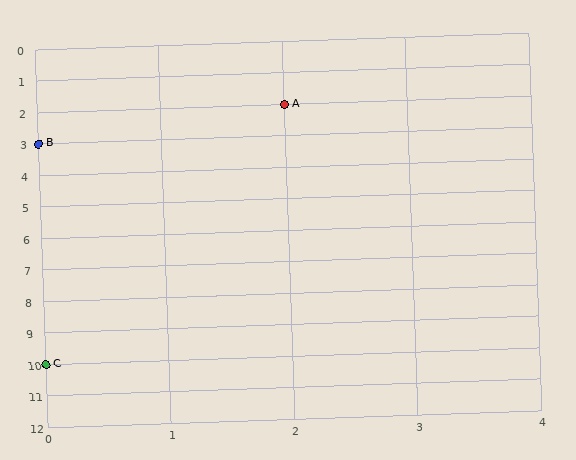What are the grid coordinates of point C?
Point C is at grid coordinates (0, 10).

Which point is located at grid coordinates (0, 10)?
Point C is at (0, 10).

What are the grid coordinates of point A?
Point A is at grid coordinates (2, 2).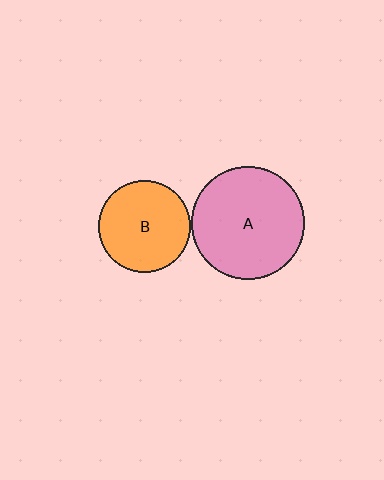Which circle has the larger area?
Circle A (pink).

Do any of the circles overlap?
No, none of the circles overlap.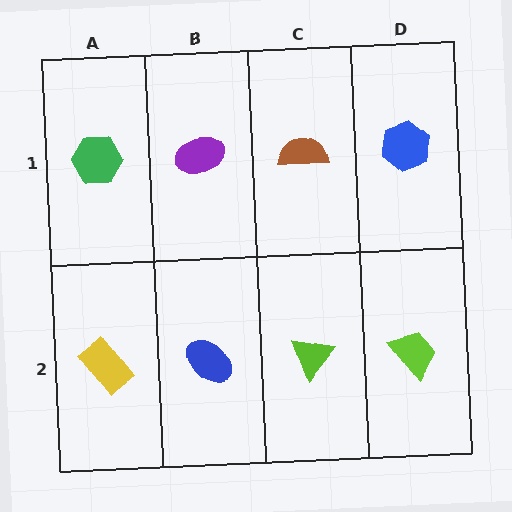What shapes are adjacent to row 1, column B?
A blue ellipse (row 2, column B), a green hexagon (row 1, column A), a brown semicircle (row 1, column C).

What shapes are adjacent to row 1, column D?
A lime trapezoid (row 2, column D), a brown semicircle (row 1, column C).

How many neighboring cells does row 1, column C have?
3.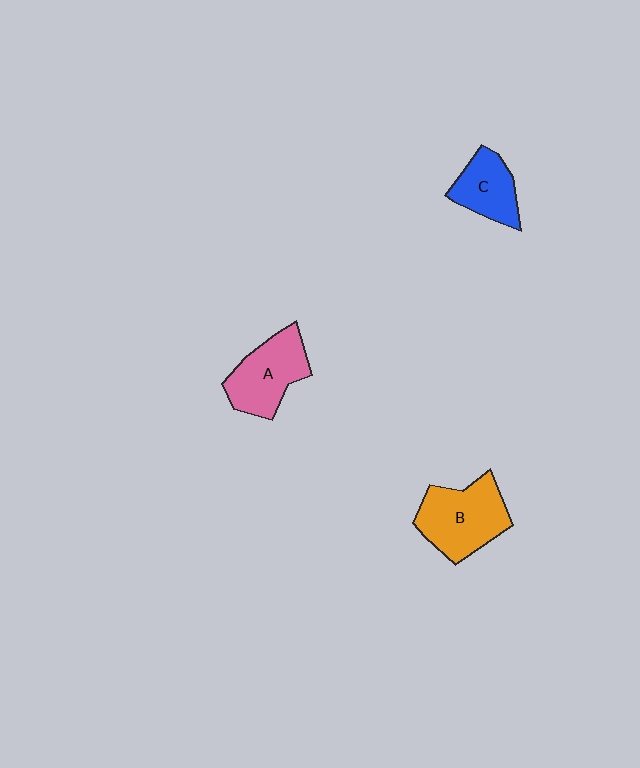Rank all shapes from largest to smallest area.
From largest to smallest: B (orange), A (pink), C (blue).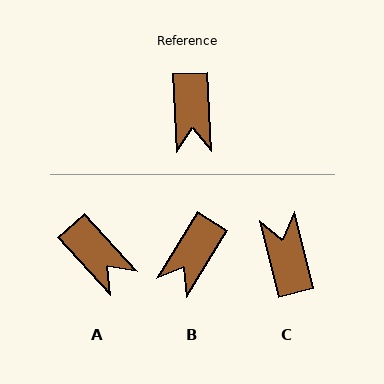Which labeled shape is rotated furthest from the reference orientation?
C, about 169 degrees away.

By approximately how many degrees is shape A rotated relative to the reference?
Approximately 39 degrees counter-clockwise.